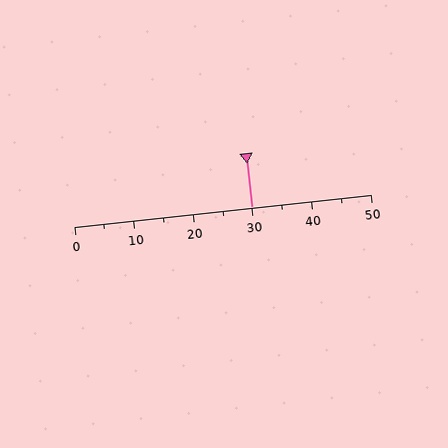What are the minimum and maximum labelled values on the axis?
The axis runs from 0 to 50.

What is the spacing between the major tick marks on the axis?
The major ticks are spaced 10 apart.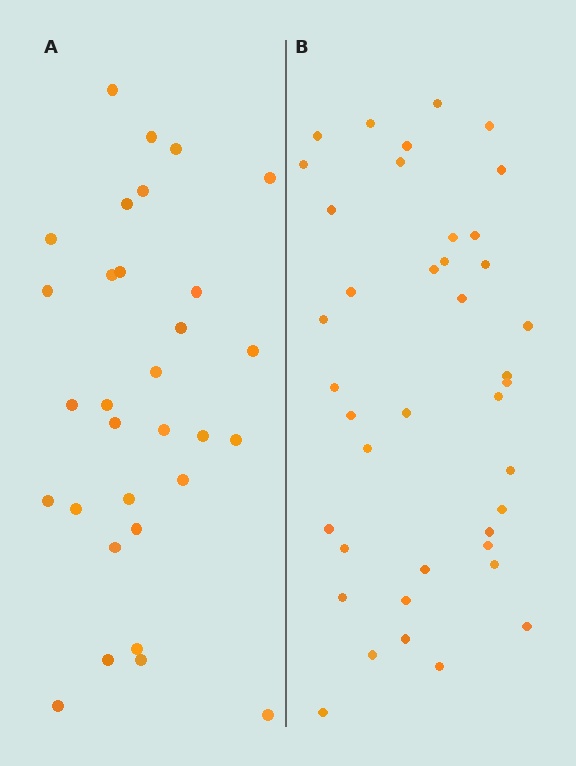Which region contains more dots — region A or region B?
Region B (the right region) has more dots.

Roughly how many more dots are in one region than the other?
Region B has roughly 8 or so more dots than region A.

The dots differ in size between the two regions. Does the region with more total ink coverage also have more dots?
No. Region A has more total ink coverage because its dots are larger, but region B actually contains more individual dots. Total area can be misleading — the number of items is what matters here.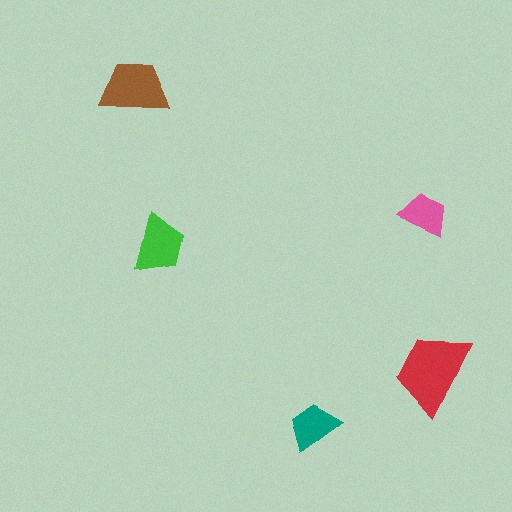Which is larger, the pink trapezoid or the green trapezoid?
The green one.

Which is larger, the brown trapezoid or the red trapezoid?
The red one.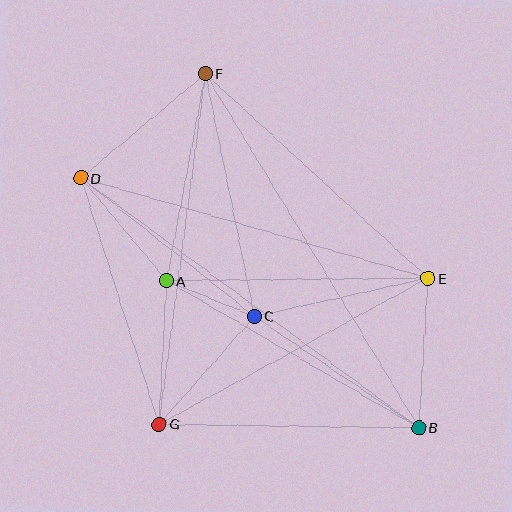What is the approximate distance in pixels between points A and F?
The distance between A and F is approximately 211 pixels.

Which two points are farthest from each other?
Points B and D are farthest from each other.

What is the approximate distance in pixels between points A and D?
The distance between A and D is approximately 134 pixels.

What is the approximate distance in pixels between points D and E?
The distance between D and E is approximately 362 pixels.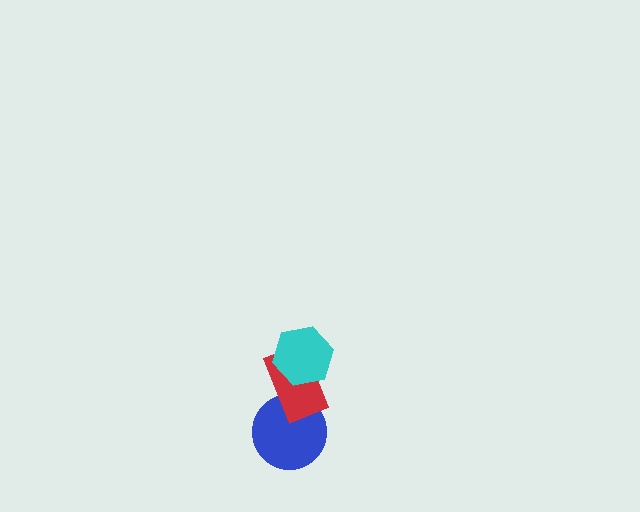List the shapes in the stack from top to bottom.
From top to bottom: the cyan hexagon, the red rectangle, the blue circle.